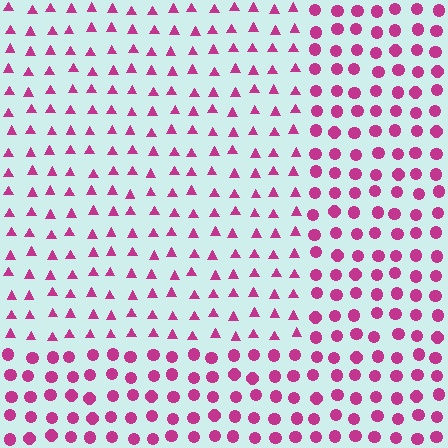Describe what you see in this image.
The image is filled with small magenta elements arranged in a uniform grid. A rectangle-shaped region contains triangles, while the surrounding area contains circles. The boundary is defined purely by the change in element shape.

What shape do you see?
I see a rectangle.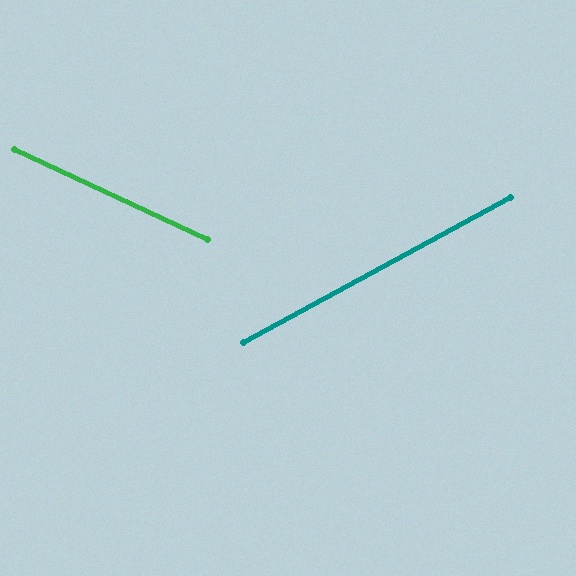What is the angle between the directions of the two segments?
Approximately 54 degrees.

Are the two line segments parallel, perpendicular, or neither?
Neither parallel nor perpendicular — they differ by about 54°.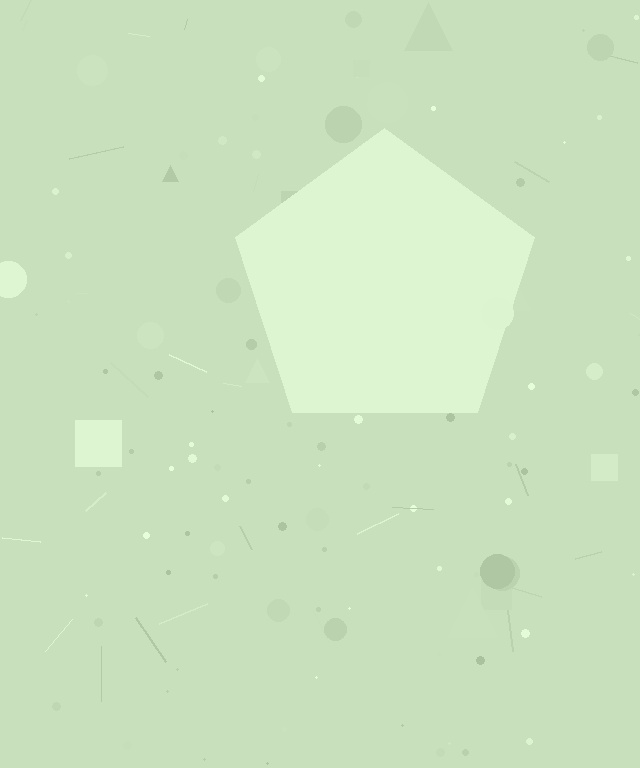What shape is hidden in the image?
A pentagon is hidden in the image.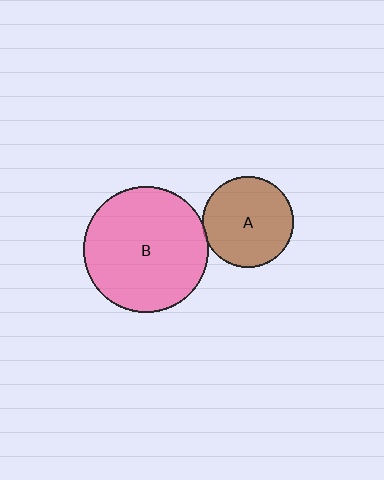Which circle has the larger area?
Circle B (pink).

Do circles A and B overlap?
Yes.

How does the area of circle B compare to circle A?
Approximately 1.9 times.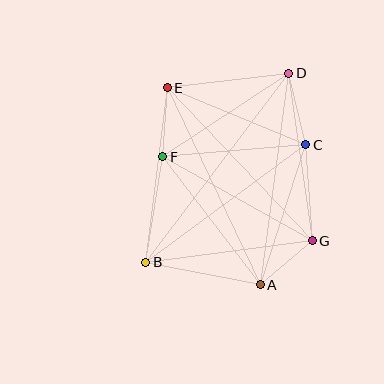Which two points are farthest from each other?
Points B and D are farthest from each other.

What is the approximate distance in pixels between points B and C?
The distance between B and C is approximately 199 pixels.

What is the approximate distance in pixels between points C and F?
The distance between C and F is approximately 143 pixels.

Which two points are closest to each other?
Points A and G are closest to each other.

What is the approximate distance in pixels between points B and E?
The distance between B and E is approximately 176 pixels.